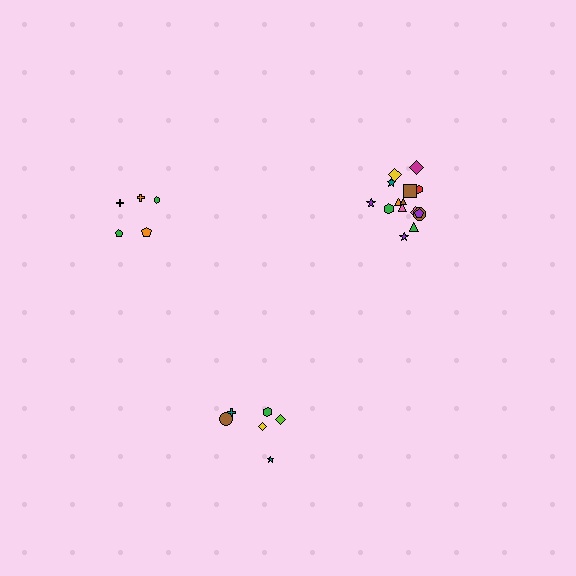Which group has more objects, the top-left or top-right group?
The top-right group.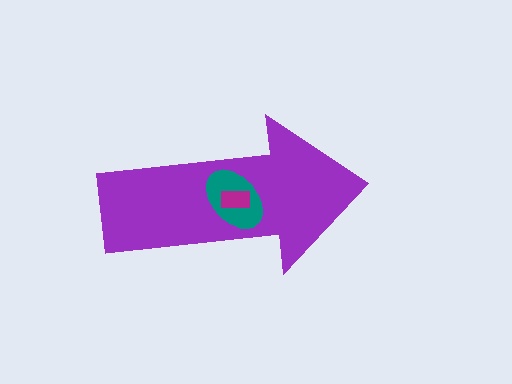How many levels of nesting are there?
3.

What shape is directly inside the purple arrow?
The teal ellipse.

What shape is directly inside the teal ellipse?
The magenta rectangle.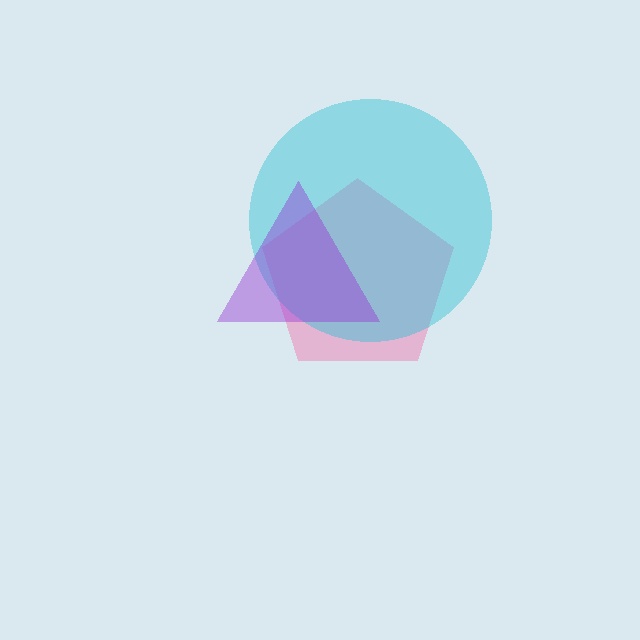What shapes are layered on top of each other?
The layered shapes are: a pink pentagon, a cyan circle, a purple triangle.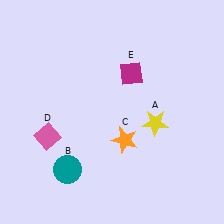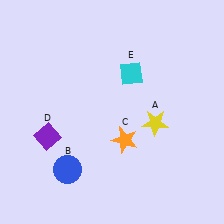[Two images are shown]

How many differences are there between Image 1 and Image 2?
There are 3 differences between the two images.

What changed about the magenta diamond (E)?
In Image 1, E is magenta. In Image 2, it changed to cyan.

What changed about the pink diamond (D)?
In Image 1, D is pink. In Image 2, it changed to purple.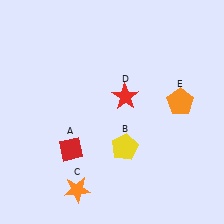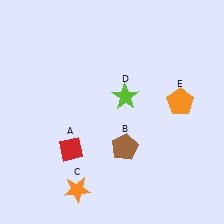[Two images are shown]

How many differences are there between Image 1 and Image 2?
There are 2 differences between the two images.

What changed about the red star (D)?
In Image 1, D is red. In Image 2, it changed to lime.